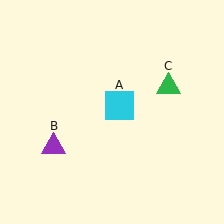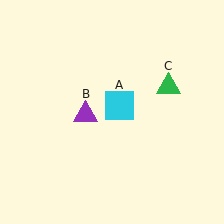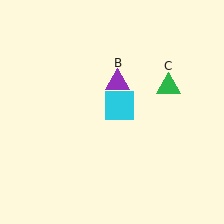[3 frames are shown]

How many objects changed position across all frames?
1 object changed position: purple triangle (object B).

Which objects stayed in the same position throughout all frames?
Cyan square (object A) and green triangle (object C) remained stationary.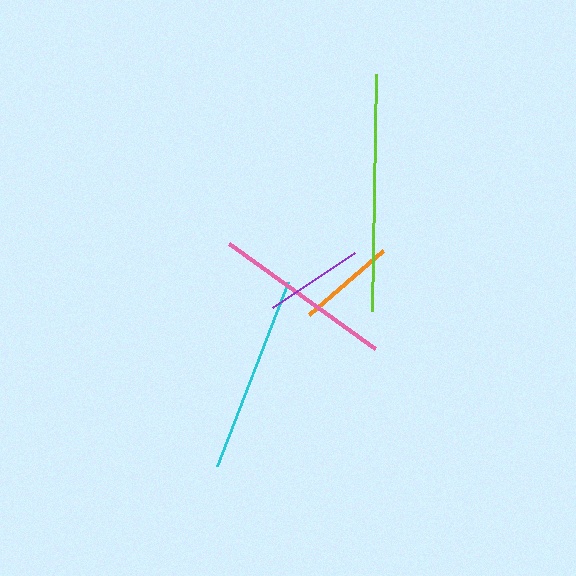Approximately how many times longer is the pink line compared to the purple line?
The pink line is approximately 1.8 times the length of the purple line.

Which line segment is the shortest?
The orange line is the shortest at approximately 98 pixels.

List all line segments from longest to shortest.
From longest to shortest: lime, cyan, pink, purple, orange.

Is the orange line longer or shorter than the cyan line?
The cyan line is longer than the orange line.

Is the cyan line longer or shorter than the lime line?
The lime line is longer than the cyan line.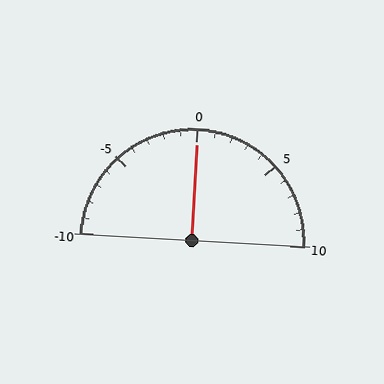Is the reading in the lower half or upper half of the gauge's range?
The reading is in the upper half of the range (-10 to 10).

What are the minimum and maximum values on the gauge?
The gauge ranges from -10 to 10.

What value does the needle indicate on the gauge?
The needle indicates approximately 0.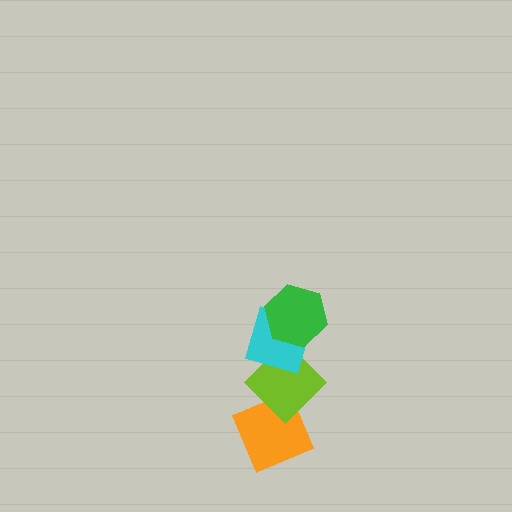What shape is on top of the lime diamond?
The cyan diamond is on top of the lime diamond.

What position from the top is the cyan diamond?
The cyan diamond is 2nd from the top.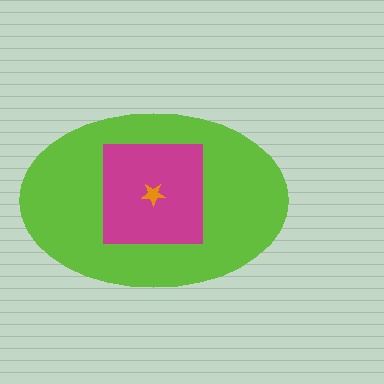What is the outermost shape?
The lime ellipse.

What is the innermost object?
The orange star.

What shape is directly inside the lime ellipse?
The magenta square.